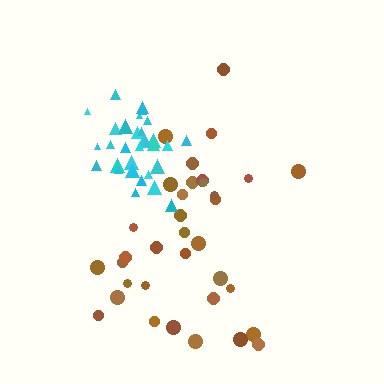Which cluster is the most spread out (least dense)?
Brown.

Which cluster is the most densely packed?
Cyan.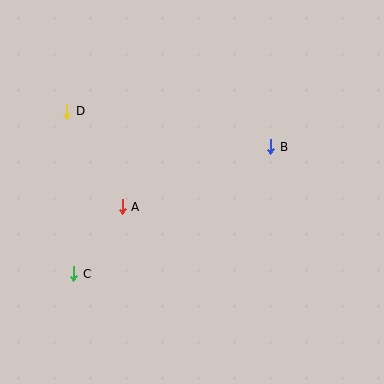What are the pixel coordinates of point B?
Point B is at (271, 147).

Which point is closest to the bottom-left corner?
Point C is closest to the bottom-left corner.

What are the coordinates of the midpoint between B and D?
The midpoint between B and D is at (169, 129).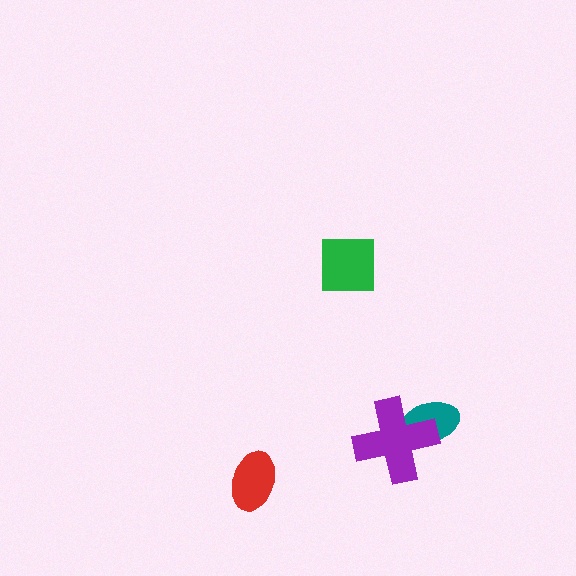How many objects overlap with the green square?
0 objects overlap with the green square.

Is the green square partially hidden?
No, no other shape covers it.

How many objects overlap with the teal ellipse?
1 object overlaps with the teal ellipse.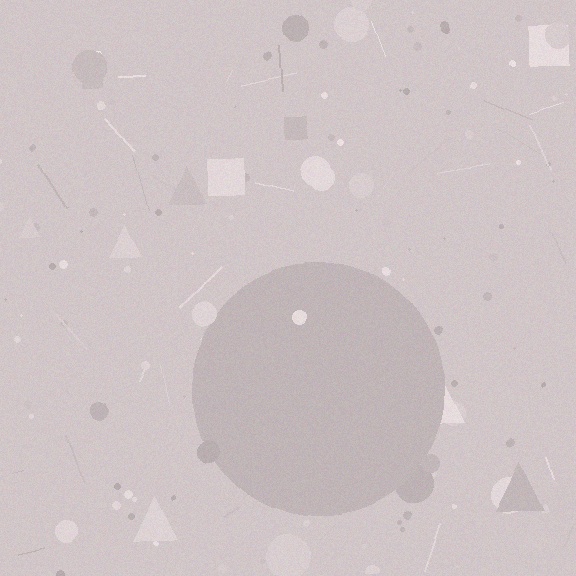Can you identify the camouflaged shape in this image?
The camouflaged shape is a circle.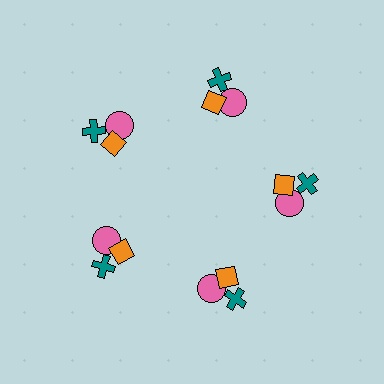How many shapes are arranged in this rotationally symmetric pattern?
There are 15 shapes, arranged in 5 groups of 3.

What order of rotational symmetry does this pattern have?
This pattern has 5-fold rotational symmetry.